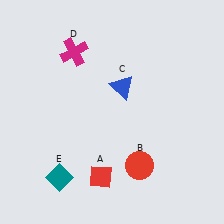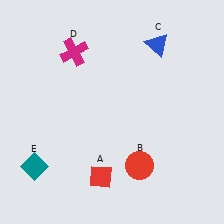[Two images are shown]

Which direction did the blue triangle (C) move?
The blue triangle (C) moved up.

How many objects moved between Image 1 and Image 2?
2 objects moved between the two images.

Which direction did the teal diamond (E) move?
The teal diamond (E) moved left.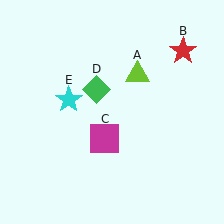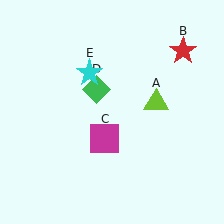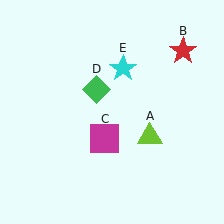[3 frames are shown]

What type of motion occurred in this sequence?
The lime triangle (object A), cyan star (object E) rotated clockwise around the center of the scene.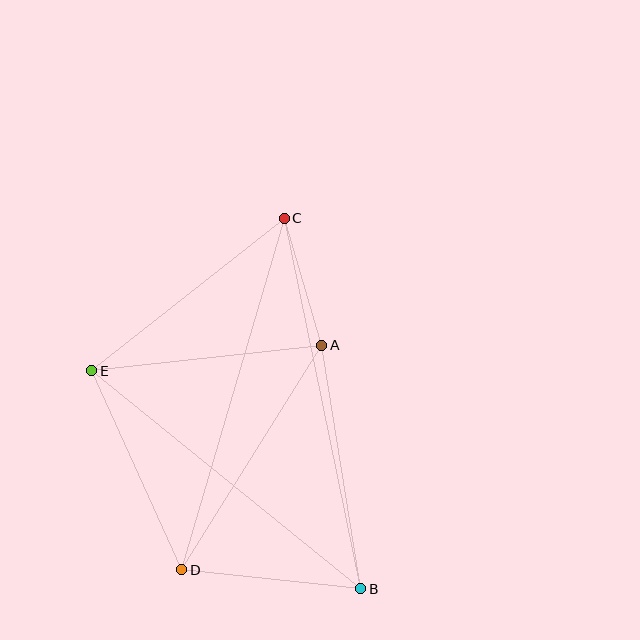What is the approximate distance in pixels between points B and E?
The distance between B and E is approximately 346 pixels.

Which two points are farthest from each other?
Points B and C are farthest from each other.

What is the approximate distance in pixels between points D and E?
The distance between D and E is approximately 219 pixels.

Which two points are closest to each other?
Points A and C are closest to each other.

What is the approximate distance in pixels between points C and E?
The distance between C and E is approximately 245 pixels.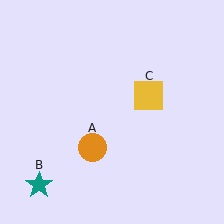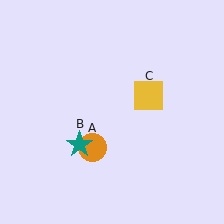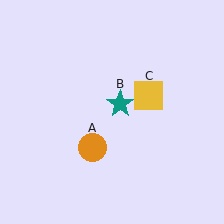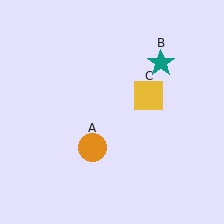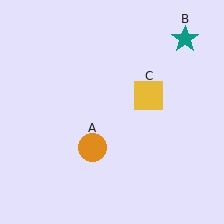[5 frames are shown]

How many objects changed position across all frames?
1 object changed position: teal star (object B).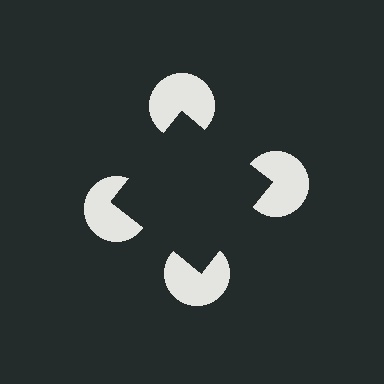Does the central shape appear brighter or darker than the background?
It typically appears slightly darker than the background, even though no actual brightness change is drawn.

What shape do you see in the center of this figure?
An illusory square — its edges are inferred from the aligned wedge cuts in the pac-man discs, not physically drawn.